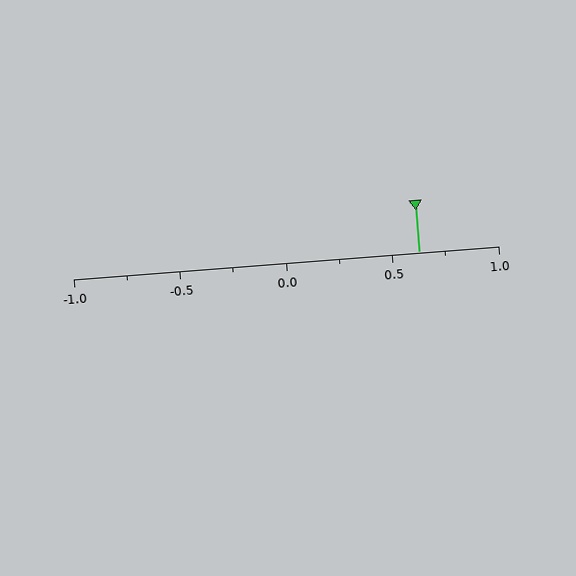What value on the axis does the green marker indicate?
The marker indicates approximately 0.62.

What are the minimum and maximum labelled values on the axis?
The axis runs from -1.0 to 1.0.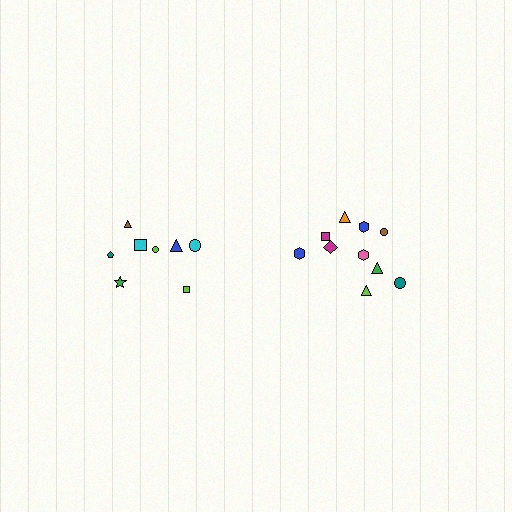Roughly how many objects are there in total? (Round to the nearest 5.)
Roughly 20 objects in total.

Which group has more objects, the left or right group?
The right group.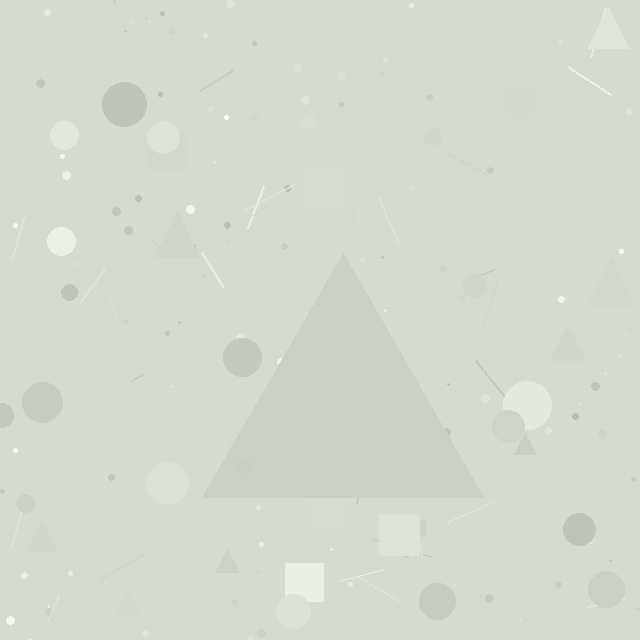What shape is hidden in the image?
A triangle is hidden in the image.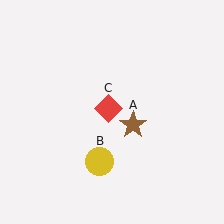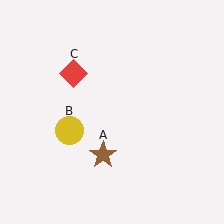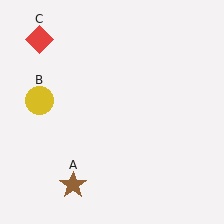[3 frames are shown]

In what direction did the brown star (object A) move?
The brown star (object A) moved down and to the left.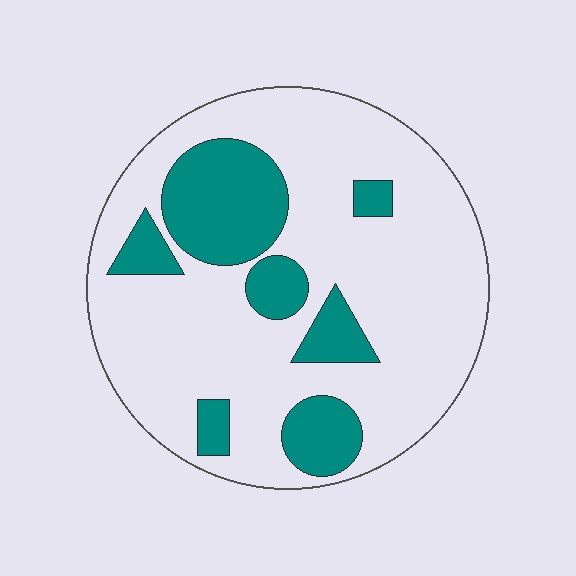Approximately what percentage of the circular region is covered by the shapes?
Approximately 25%.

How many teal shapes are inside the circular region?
7.